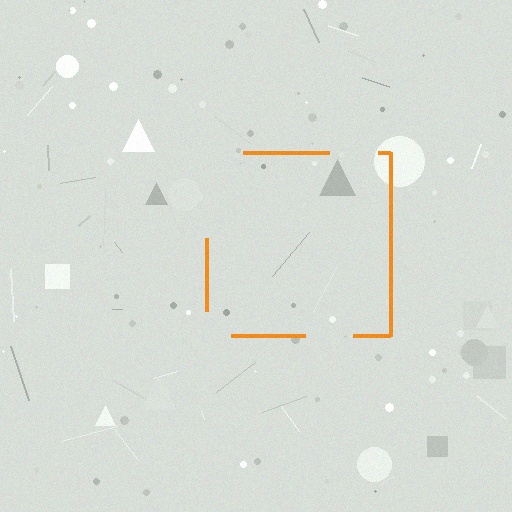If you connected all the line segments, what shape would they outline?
They would outline a square.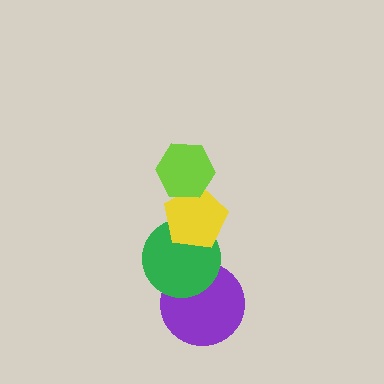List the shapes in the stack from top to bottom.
From top to bottom: the lime hexagon, the yellow pentagon, the green circle, the purple circle.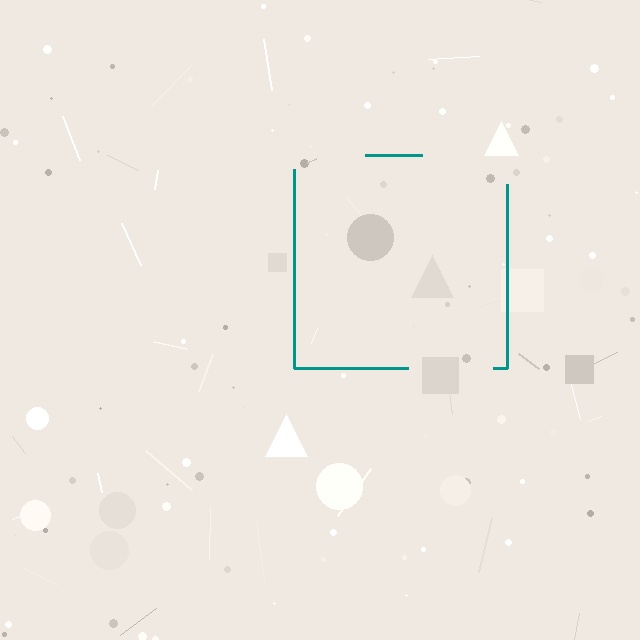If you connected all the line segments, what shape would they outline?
They would outline a square.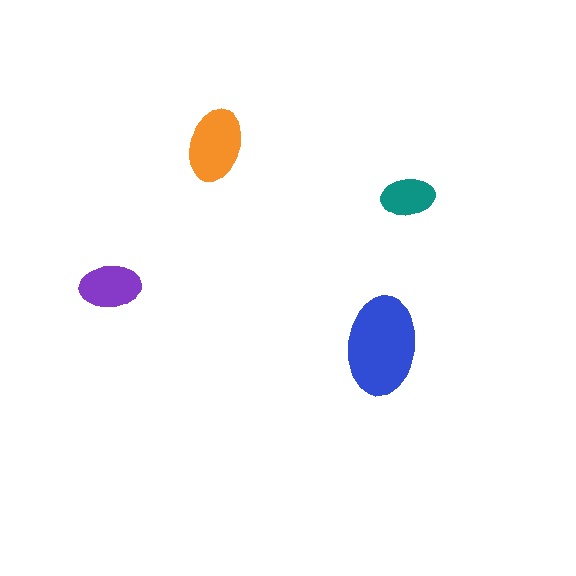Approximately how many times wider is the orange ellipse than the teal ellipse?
About 1.5 times wider.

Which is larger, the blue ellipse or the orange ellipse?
The blue one.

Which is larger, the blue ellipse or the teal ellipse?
The blue one.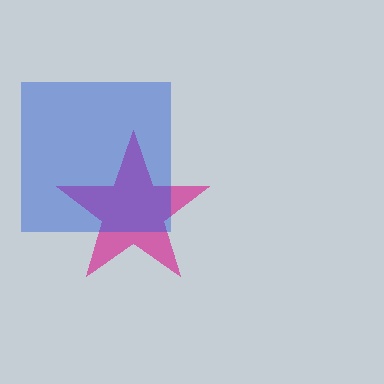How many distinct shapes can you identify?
There are 2 distinct shapes: a magenta star, a blue square.